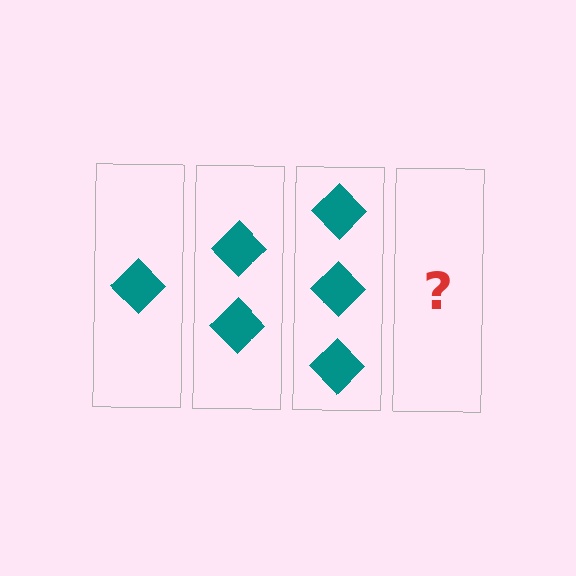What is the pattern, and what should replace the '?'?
The pattern is that each step adds one more diamond. The '?' should be 4 diamonds.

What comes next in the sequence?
The next element should be 4 diamonds.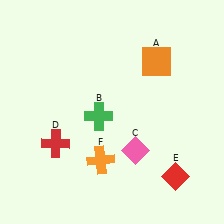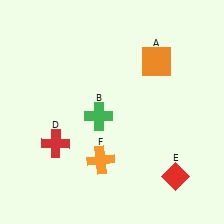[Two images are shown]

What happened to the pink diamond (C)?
The pink diamond (C) was removed in Image 2. It was in the bottom-right area of Image 1.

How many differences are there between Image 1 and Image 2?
There is 1 difference between the two images.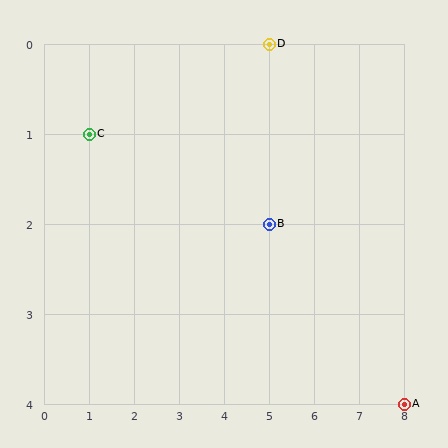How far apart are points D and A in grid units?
Points D and A are 3 columns and 4 rows apart (about 5.0 grid units diagonally).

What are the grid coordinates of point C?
Point C is at grid coordinates (1, 1).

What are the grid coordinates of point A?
Point A is at grid coordinates (8, 4).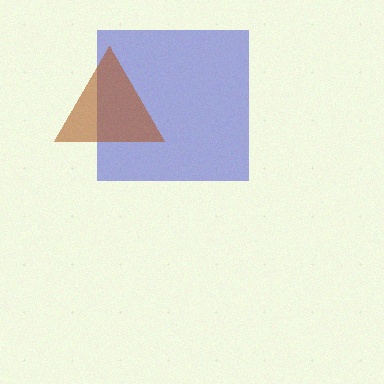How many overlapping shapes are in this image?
There are 2 overlapping shapes in the image.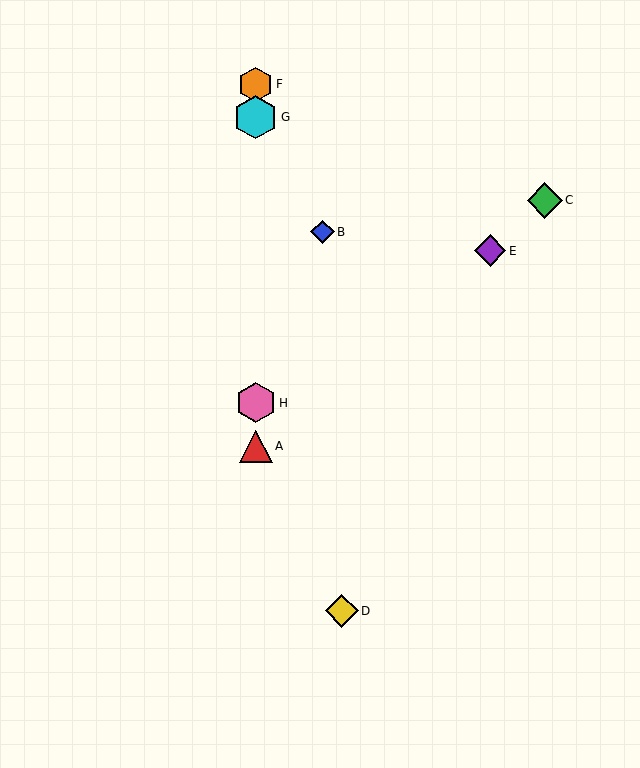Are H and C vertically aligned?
No, H is at x≈256 and C is at x≈545.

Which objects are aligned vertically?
Objects A, F, G, H are aligned vertically.